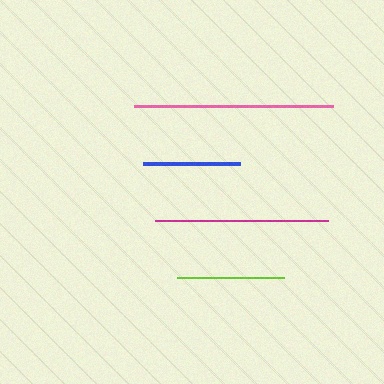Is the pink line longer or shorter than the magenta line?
The pink line is longer than the magenta line.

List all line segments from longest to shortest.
From longest to shortest: pink, magenta, lime, blue.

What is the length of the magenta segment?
The magenta segment is approximately 173 pixels long.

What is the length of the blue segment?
The blue segment is approximately 97 pixels long.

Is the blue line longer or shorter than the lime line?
The lime line is longer than the blue line.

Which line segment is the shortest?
The blue line is the shortest at approximately 97 pixels.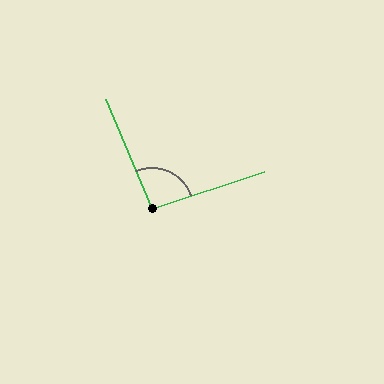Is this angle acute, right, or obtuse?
It is approximately a right angle.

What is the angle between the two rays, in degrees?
Approximately 94 degrees.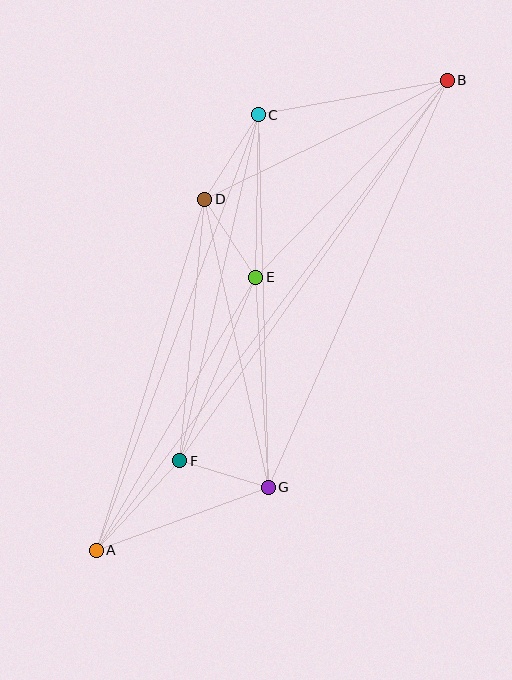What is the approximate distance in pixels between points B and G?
The distance between B and G is approximately 444 pixels.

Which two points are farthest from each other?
Points A and B are farthest from each other.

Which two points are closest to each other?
Points F and G are closest to each other.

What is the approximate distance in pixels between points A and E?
The distance between A and E is approximately 316 pixels.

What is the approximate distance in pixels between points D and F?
The distance between D and F is approximately 262 pixels.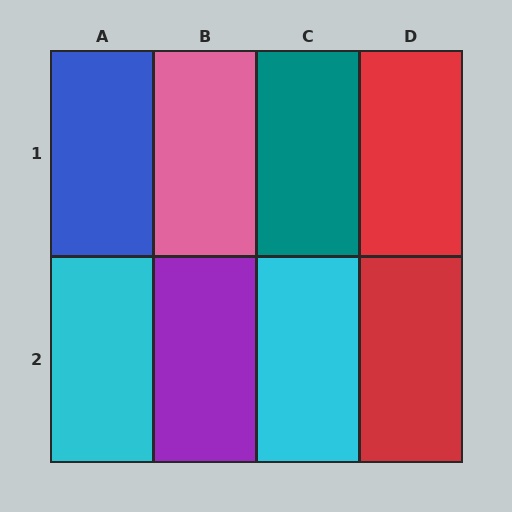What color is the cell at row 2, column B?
Purple.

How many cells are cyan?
2 cells are cyan.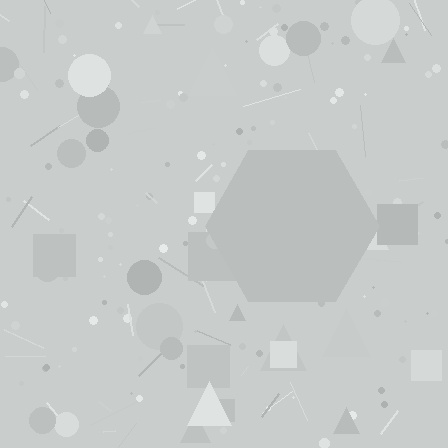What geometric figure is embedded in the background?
A hexagon is embedded in the background.